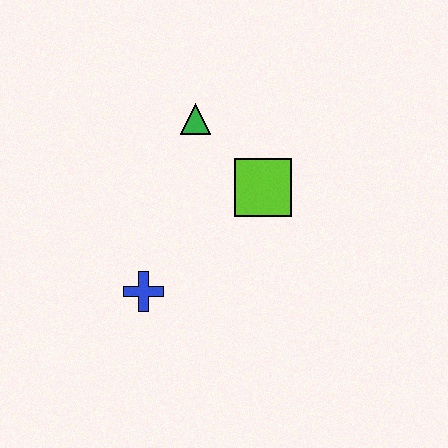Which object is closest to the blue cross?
The lime square is closest to the blue cross.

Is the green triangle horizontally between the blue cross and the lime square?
Yes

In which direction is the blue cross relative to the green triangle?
The blue cross is below the green triangle.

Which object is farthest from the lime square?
The blue cross is farthest from the lime square.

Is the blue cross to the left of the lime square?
Yes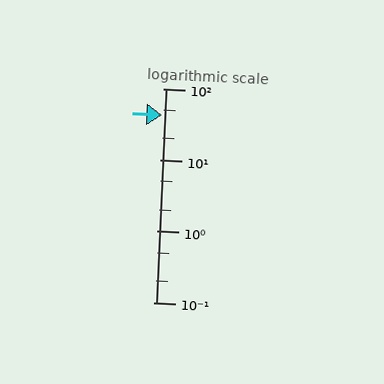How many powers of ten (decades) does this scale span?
The scale spans 3 decades, from 0.1 to 100.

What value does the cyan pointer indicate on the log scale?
The pointer indicates approximately 43.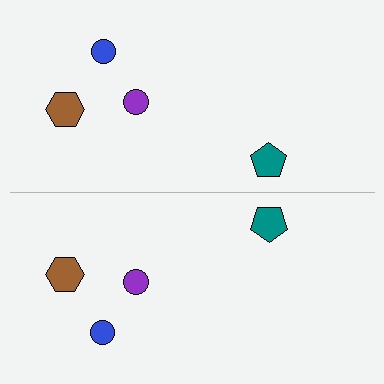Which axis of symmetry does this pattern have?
The pattern has a horizontal axis of symmetry running through the center of the image.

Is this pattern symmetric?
Yes, this pattern has bilateral (reflection) symmetry.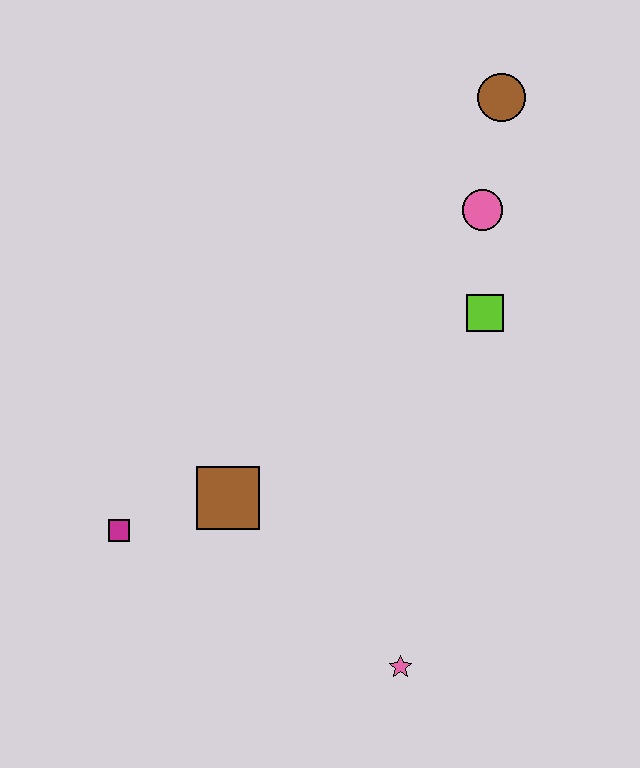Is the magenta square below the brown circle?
Yes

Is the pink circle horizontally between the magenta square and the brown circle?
Yes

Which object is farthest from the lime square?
The magenta square is farthest from the lime square.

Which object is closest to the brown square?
The magenta square is closest to the brown square.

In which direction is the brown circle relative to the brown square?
The brown circle is above the brown square.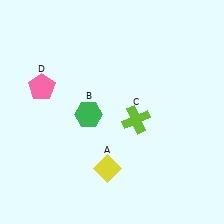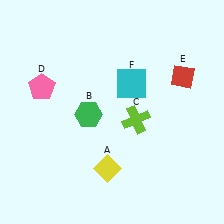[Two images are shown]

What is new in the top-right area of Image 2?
A red diamond (E) was added in the top-right area of Image 2.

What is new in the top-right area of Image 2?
A cyan square (F) was added in the top-right area of Image 2.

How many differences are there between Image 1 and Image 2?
There are 2 differences between the two images.